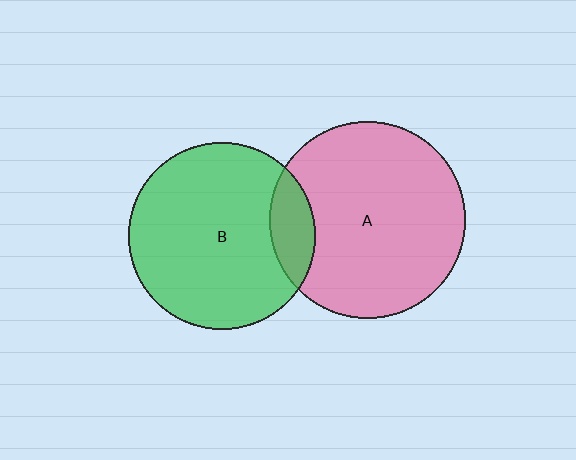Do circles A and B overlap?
Yes.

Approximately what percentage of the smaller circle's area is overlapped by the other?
Approximately 15%.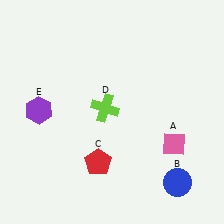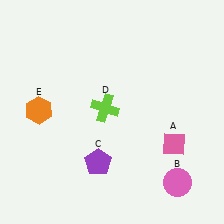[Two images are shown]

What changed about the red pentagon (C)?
In Image 1, C is red. In Image 2, it changed to purple.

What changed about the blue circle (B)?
In Image 1, B is blue. In Image 2, it changed to pink.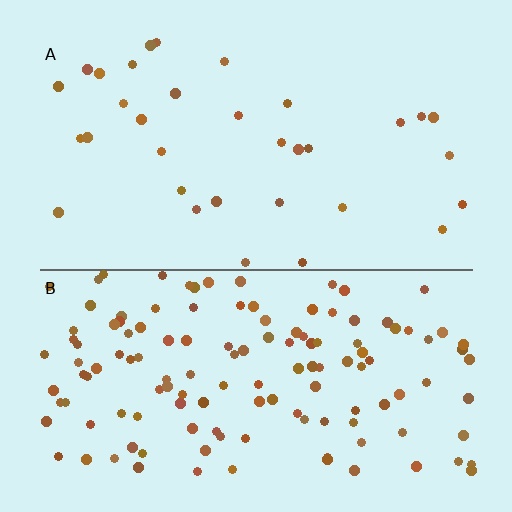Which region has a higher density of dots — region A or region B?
B (the bottom).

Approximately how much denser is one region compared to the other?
Approximately 4.1× — region B over region A.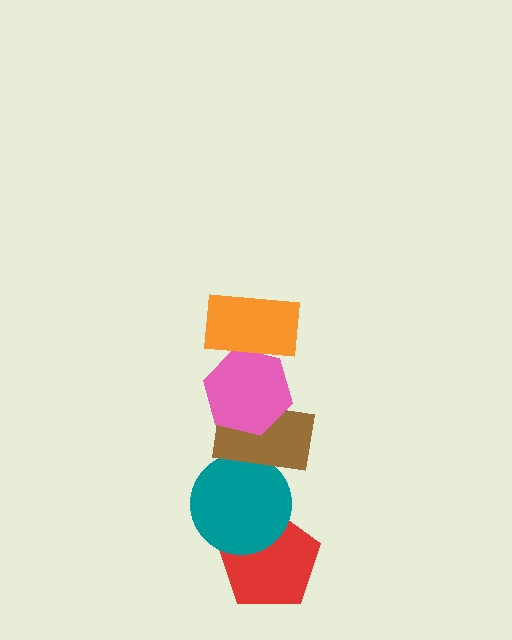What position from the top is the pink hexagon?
The pink hexagon is 2nd from the top.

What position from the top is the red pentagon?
The red pentagon is 5th from the top.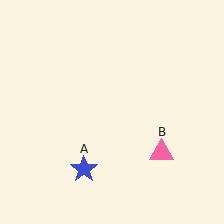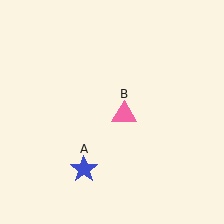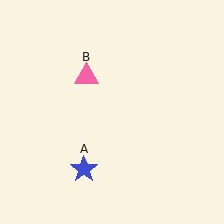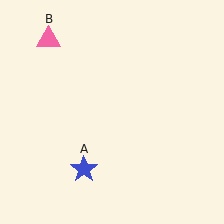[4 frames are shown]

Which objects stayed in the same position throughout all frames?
Blue star (object A) remained stationary.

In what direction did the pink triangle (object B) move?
The pink triangle (object B) moved up and to the left.